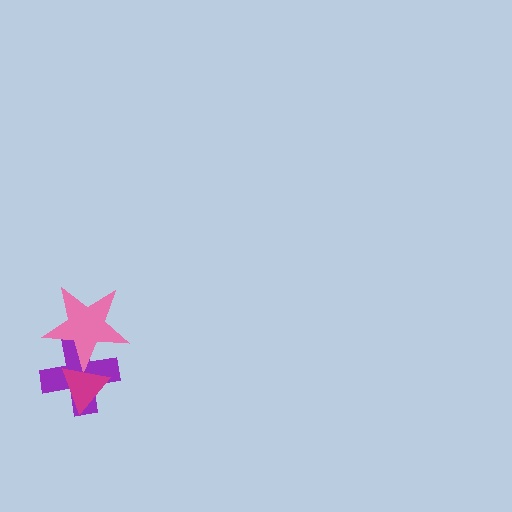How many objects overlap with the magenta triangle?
2 objects overlap with the magenta triangle.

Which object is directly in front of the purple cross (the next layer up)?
The pink star is directly in front of the purple cross.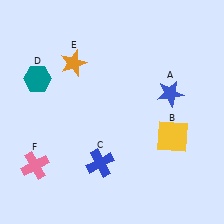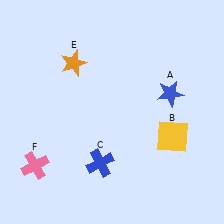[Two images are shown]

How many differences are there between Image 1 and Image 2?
There is 1 difference between the two images.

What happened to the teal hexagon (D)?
The teal hexagon (D) was removed in Image 2. It was in the top-left area of Image 1.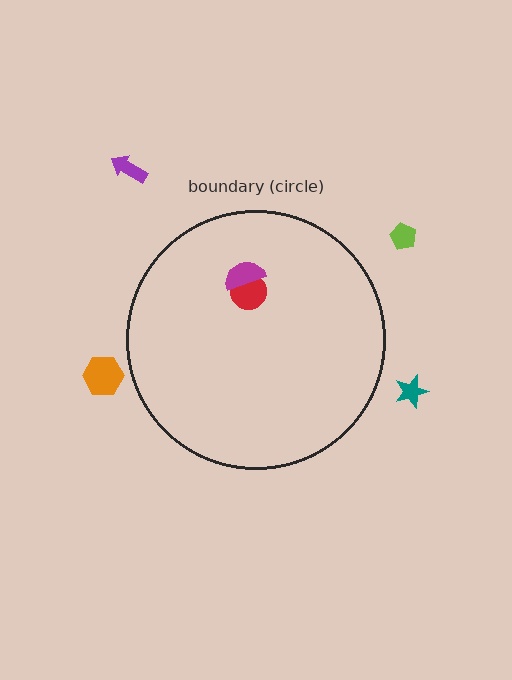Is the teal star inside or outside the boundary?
Outside.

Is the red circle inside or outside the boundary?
Inside.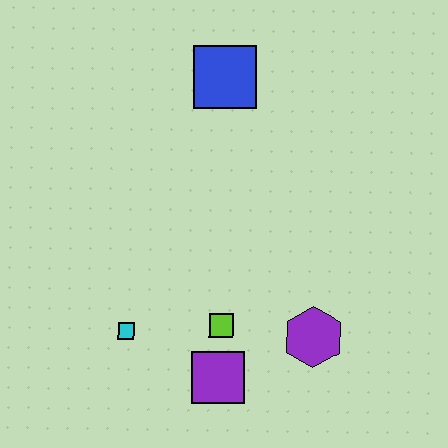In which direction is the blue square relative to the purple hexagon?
The blue square is above the purple hexagon.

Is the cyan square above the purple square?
Yes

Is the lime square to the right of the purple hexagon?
No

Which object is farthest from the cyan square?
The blue square is farthest from the cyan square.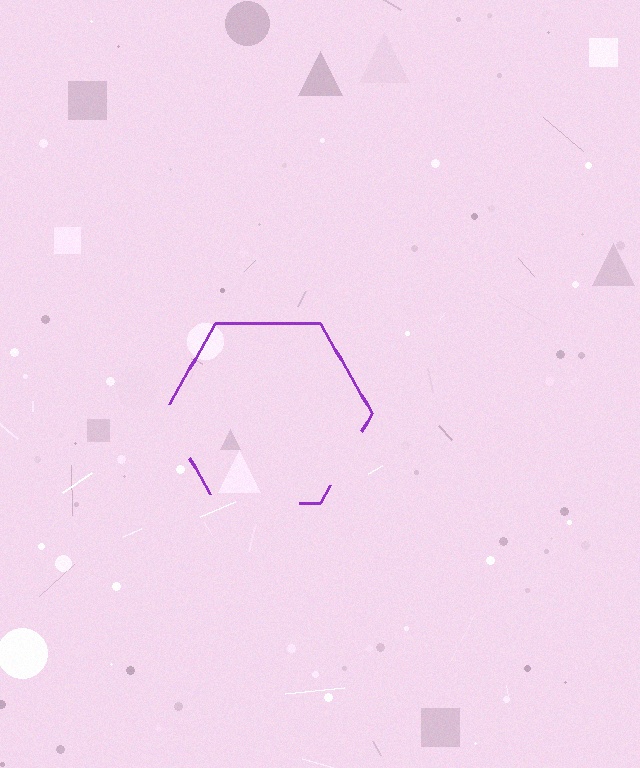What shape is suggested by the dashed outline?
The dashed outline suggests a hexagon.